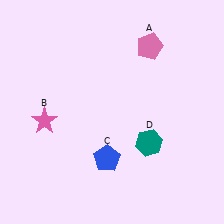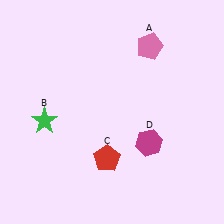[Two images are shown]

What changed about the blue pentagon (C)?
In Image 1, C is blue. In Image 2, it changed to red.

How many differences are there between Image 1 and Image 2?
There are 3 differences between the two images.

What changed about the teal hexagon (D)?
In Image 1, D is teal. In Image 2, it changed to magenta.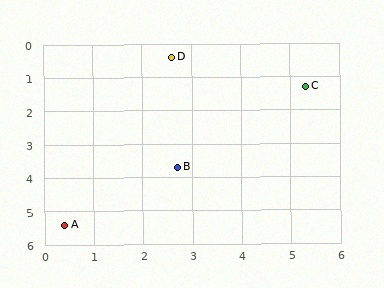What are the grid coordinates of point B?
Point B is at approximately (2.7, 3.7).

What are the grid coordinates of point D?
Point D is at approximately (2.6, 0.4).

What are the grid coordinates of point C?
Point C is at approximately (5.3, 1.3).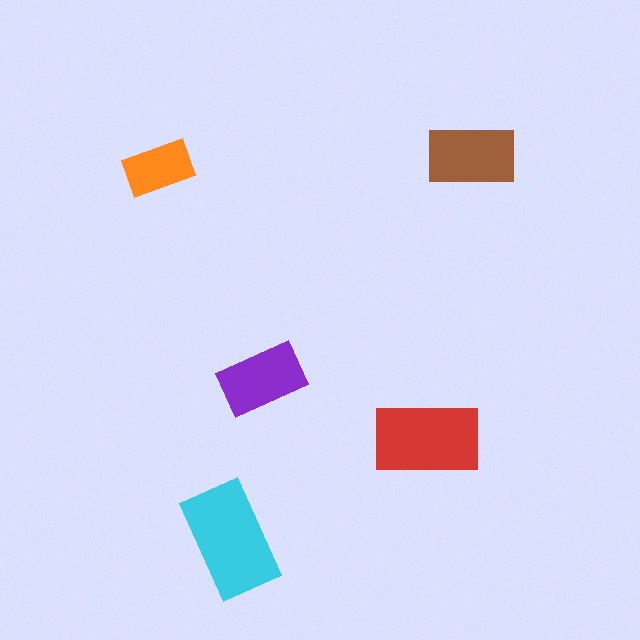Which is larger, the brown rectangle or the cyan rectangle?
The cyan one.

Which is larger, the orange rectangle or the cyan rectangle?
The cyan one.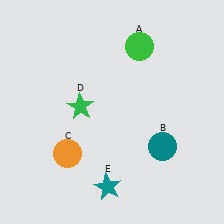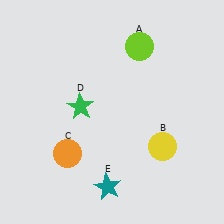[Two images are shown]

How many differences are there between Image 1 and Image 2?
There are 2 differences between the two images.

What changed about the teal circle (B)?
In Image 1, B is teal. In Image 2, it changed to yellow.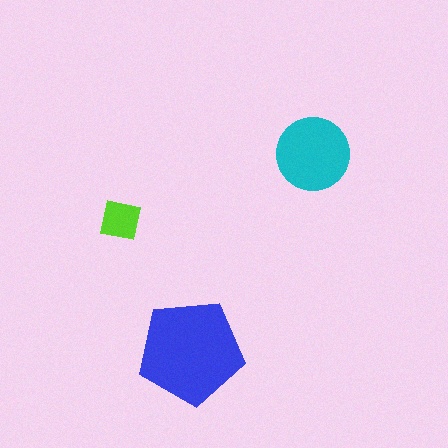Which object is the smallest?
The lime square.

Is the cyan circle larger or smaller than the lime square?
Larger.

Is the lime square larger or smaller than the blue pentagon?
Smaller.